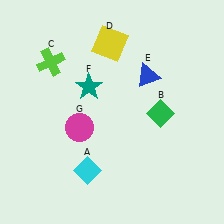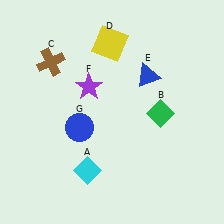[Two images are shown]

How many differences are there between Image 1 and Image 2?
There are 3 differences between the two images.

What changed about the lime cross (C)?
In Image 1, C is lime. In Image 2, it changed to brown.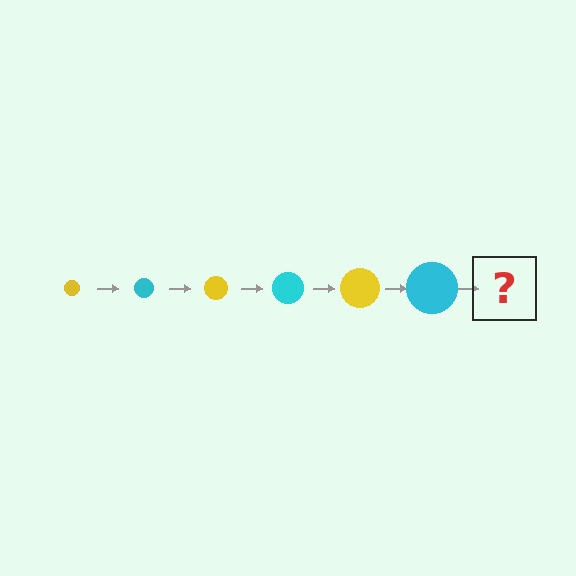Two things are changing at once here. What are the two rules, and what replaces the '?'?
The two rules are that the circle grows larger each step and the color cycles through yellow and cyan. The '?' should be a yellow circle, larger than the previous one.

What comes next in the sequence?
The next element should be a yellow circle, larger than the previous one.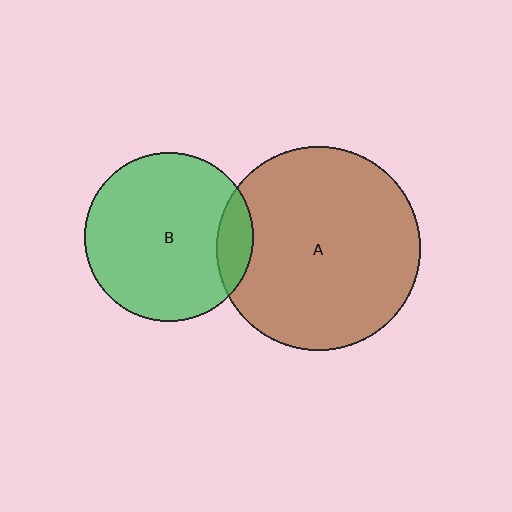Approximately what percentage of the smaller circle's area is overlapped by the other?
Approximately 10%.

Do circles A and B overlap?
Yes.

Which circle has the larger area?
Circle A (brown).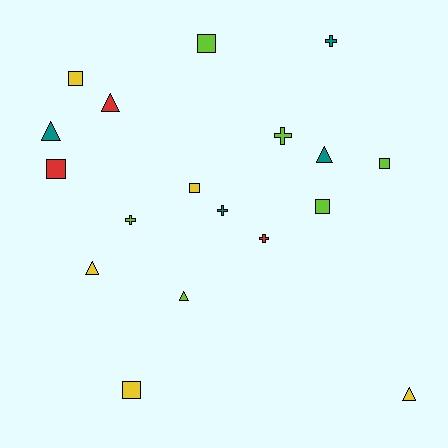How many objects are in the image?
There are 18 objects.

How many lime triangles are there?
There is 1 lime triangle.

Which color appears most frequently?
Lime, with 6 objects.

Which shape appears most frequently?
Square, with 7 objects.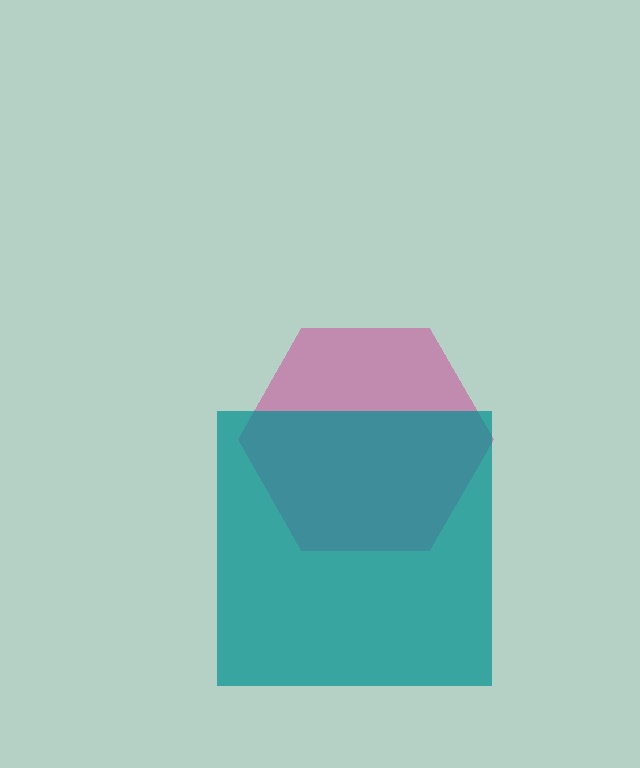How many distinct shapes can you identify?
There are 2 distinct shapes: a magenta hexagon, a teal square.